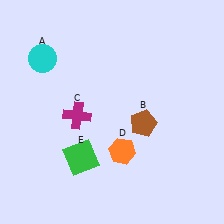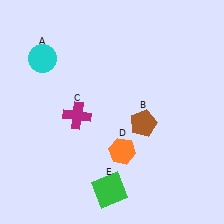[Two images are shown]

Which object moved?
The green square (E) moved down.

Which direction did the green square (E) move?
The green square (E) moved down.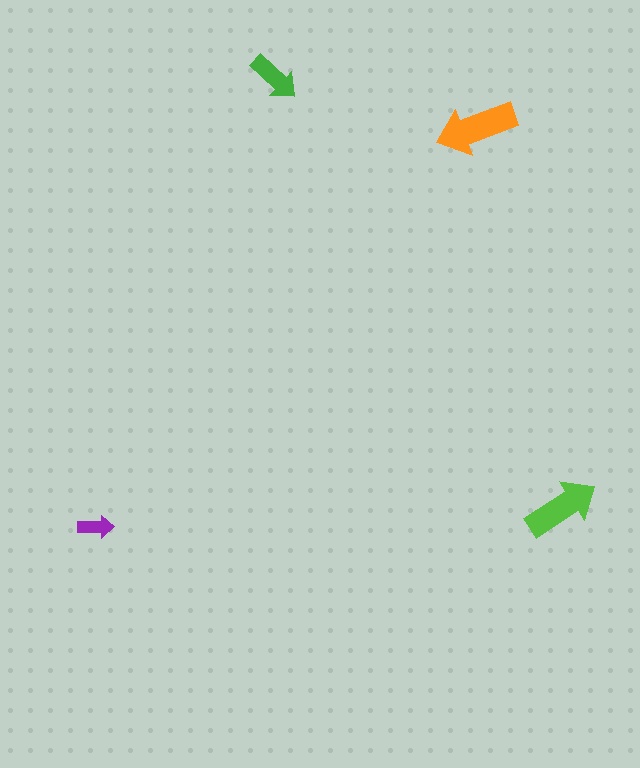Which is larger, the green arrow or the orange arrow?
The orange one.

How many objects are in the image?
There are 4 objects in the image.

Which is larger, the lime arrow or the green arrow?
The lime one.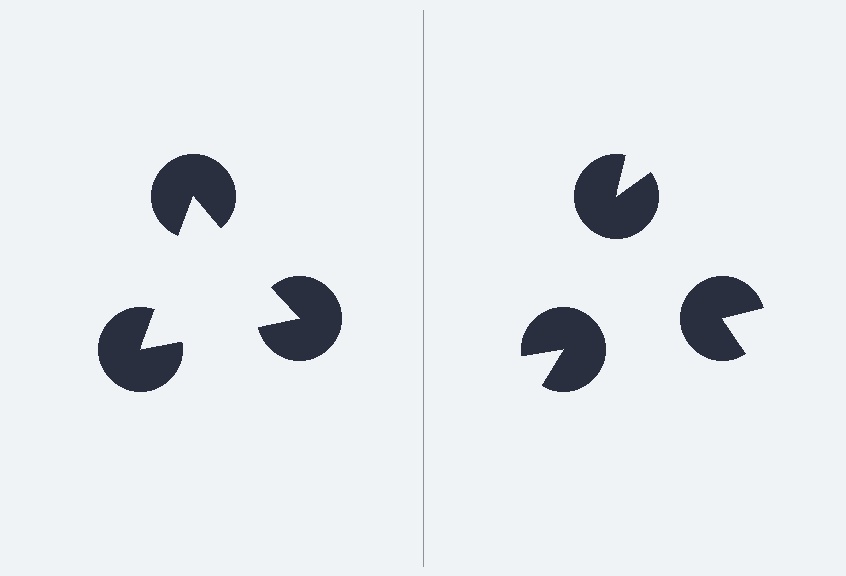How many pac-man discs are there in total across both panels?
6 — 3 on each side.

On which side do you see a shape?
An illusory triangle appears on the left side. On the right side the wedge cuts are rotated, so no coherent shape forms.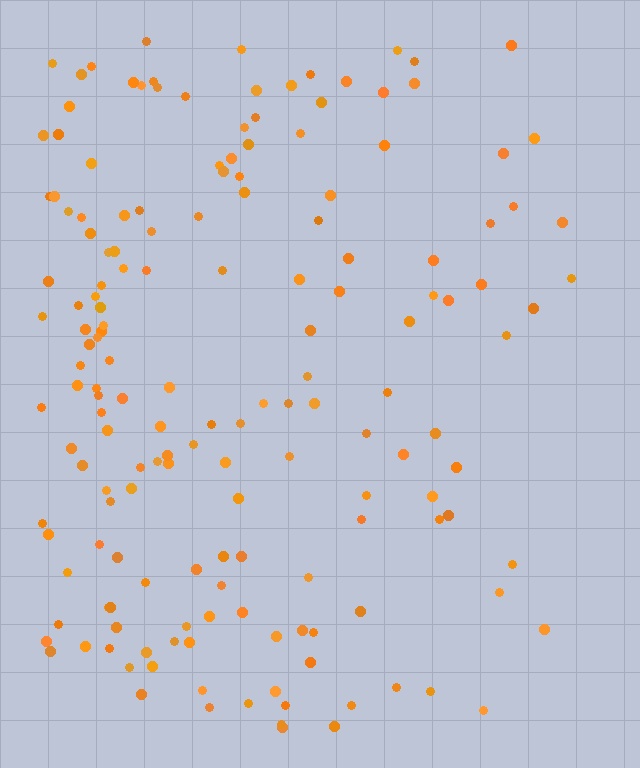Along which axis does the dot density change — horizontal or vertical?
Horizontal.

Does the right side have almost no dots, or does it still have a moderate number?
Still a moderate number, just noticeably fewer than the left.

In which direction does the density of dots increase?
From right to left, with the left side densest.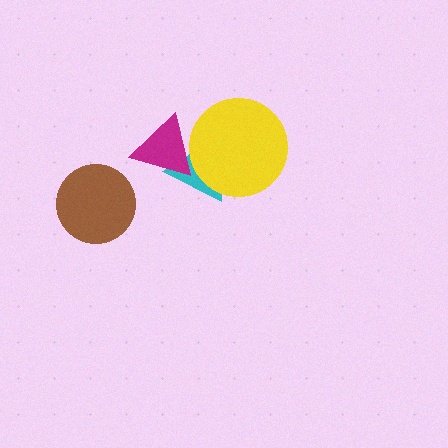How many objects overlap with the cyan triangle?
2 objects overlap with the cyan triangle.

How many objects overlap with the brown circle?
0 objects overlap with the brown circle.